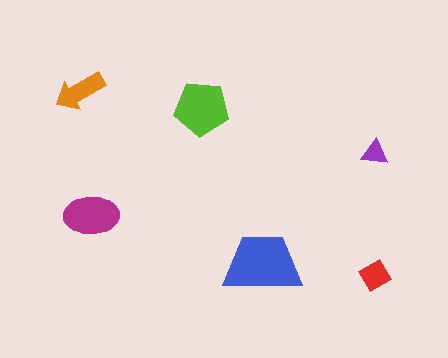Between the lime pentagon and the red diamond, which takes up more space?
The lime pentagon.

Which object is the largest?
The blue trapezoid.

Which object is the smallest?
The purple triangle.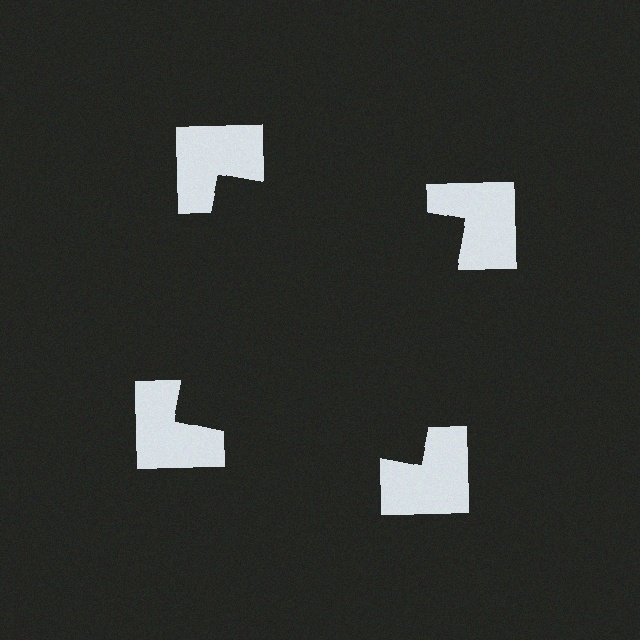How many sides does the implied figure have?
4 sides.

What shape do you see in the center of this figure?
An illusory square — its edges are inferred from the aligned wedge cuts in the notched squares, not physically drawn.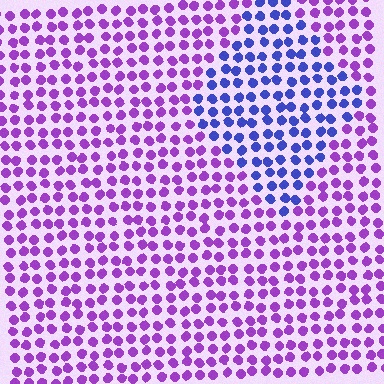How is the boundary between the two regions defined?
The boundary is defined purely by a slight shift in hue (about 48 degrees). Spacing, size, and orientation are identical on both sides.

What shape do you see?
I see a diamond.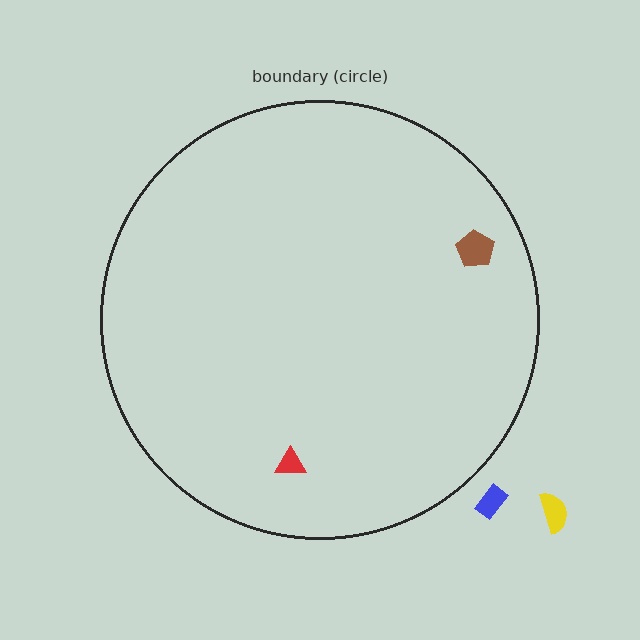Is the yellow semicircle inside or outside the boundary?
Outside.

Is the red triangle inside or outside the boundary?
Inside.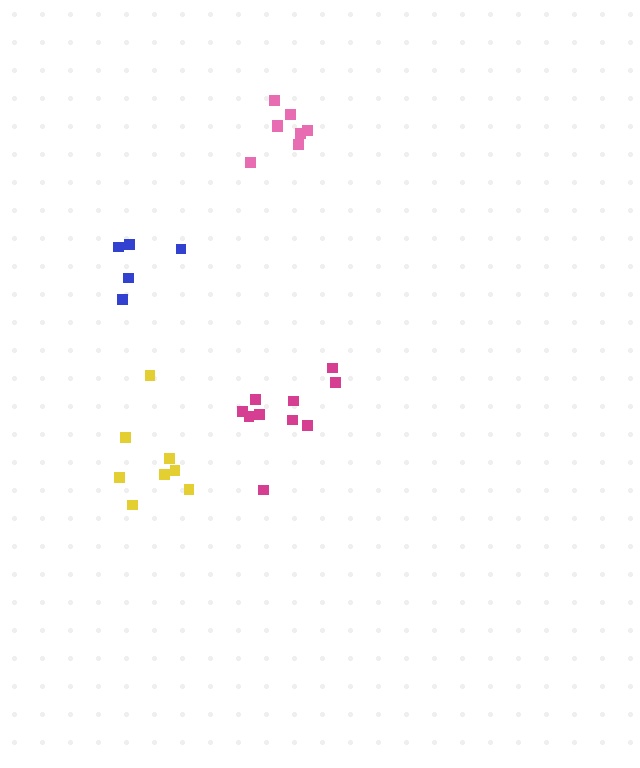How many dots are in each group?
Group 1: 5 dots, Group 2: 10 dots, Group 3: 8 dots, Group 4: 8 dots (31 total).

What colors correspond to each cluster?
The clusters are colored: blue, magenta, pink, yellow.